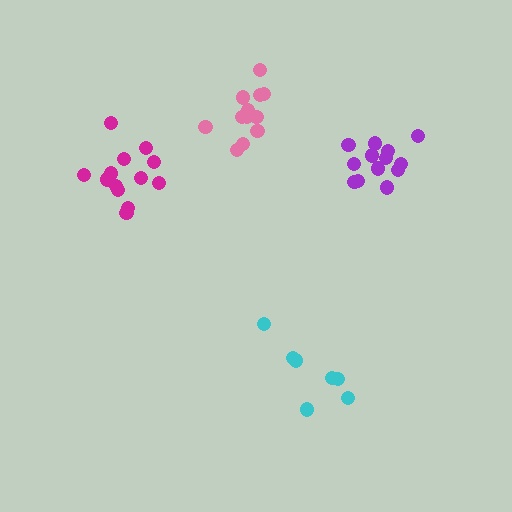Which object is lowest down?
The cyan cluster is bottommost.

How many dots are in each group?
Group 1: 7 dots, Group 2: 13 dots, Group 3: 13 dots, Group 4: 13 dots (46 total).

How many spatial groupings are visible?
There are 4 spatial groupings.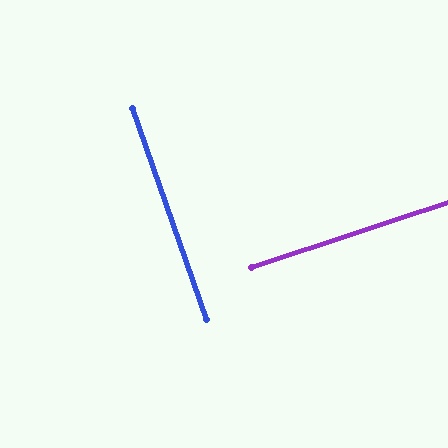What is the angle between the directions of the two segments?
Approximately 89 degrees.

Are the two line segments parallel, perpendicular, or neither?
Perpendicular — they meet at approximately 89°.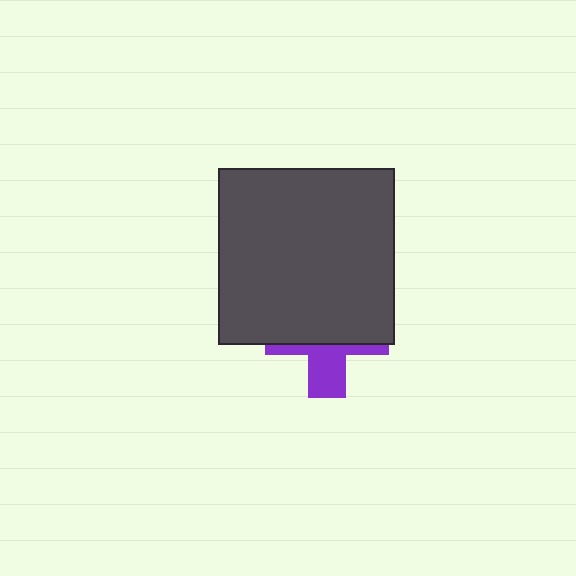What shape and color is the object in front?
The object in front is a dark gray square.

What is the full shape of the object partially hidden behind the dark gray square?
The partially hidden object is a purple cross.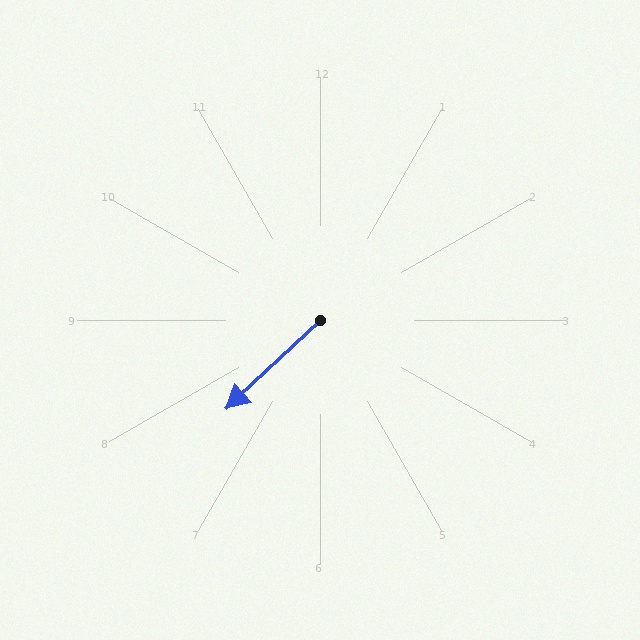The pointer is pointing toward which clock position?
Roughly 8 o'clock.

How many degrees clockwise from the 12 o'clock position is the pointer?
Approximately 227 degrees.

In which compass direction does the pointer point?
Southwest.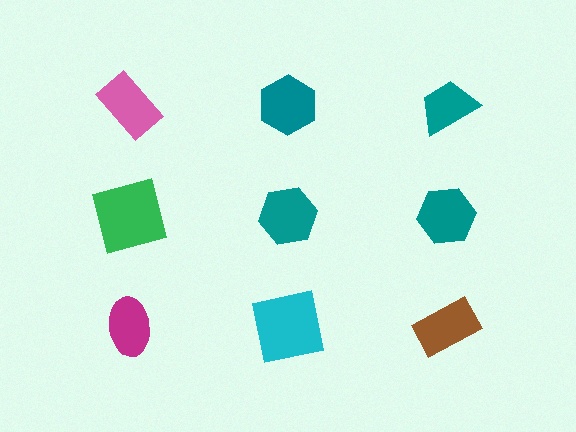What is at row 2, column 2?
A teal hexagon.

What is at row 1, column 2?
A teal hexagon.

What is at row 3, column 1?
A magenta ellipse.